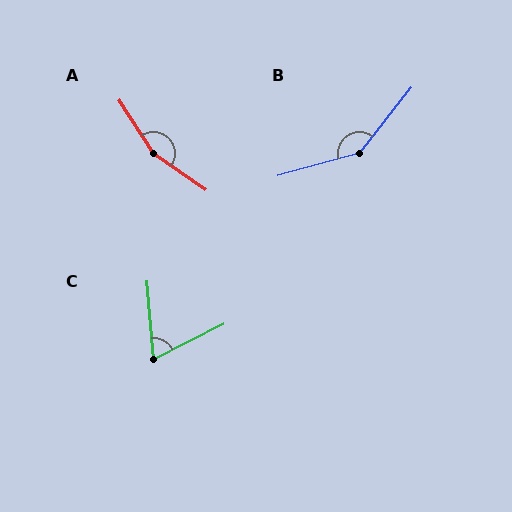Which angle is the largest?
A, at approximately 158 degrees.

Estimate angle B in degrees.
Approximately 143 degrees.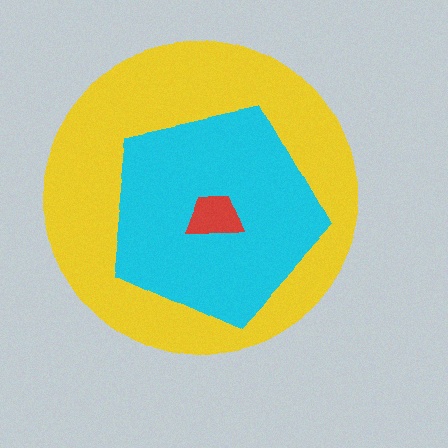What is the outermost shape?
The yellow circle.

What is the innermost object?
The red trapezoid.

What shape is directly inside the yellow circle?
The cyan pentagon.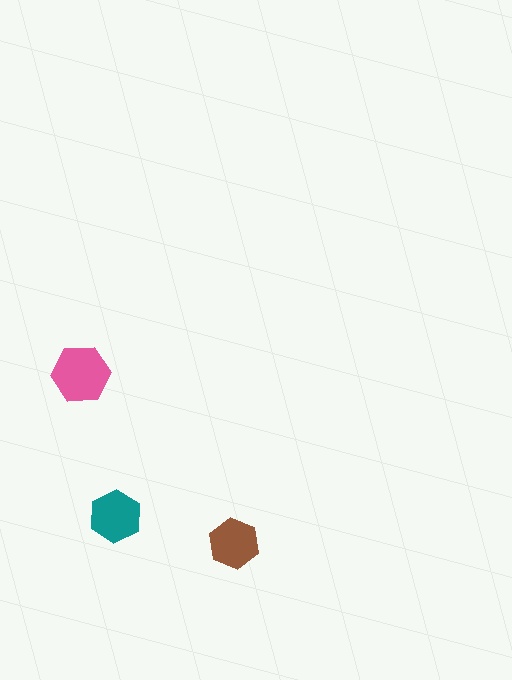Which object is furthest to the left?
The pink hexagon is leftmost.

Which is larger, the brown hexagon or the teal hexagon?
The teal one.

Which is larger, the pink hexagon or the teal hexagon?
The pink one.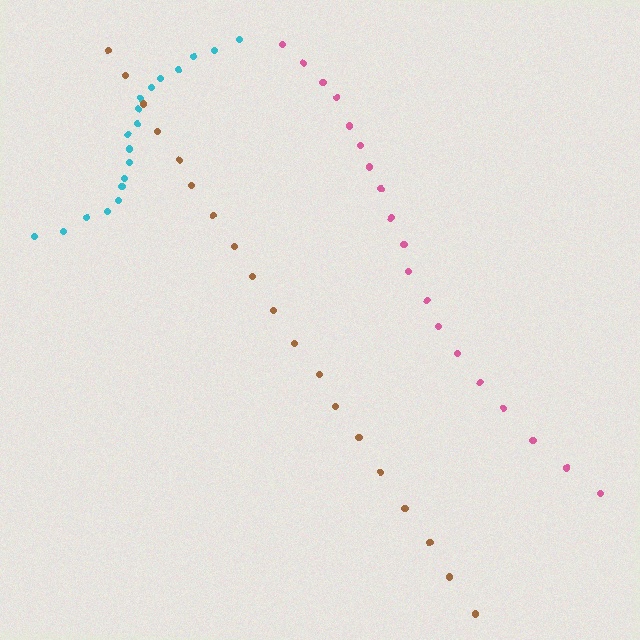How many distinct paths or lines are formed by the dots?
There are 3 distinct paths.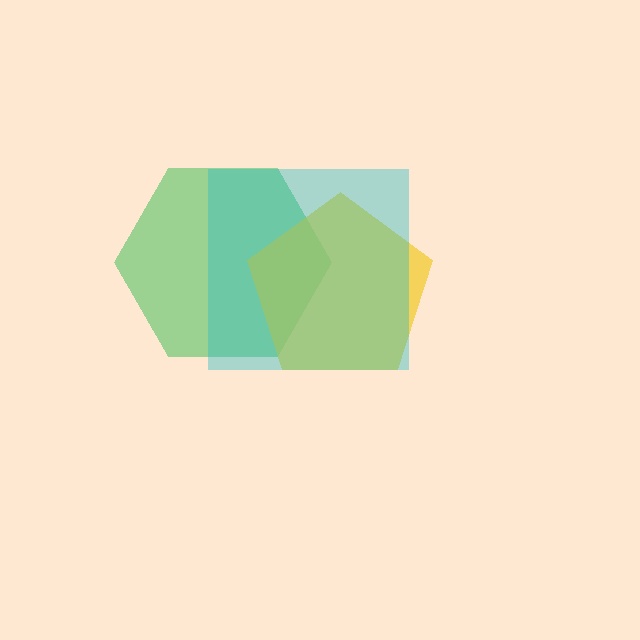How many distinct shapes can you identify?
There are 3 distinct shapes: a green hexagon, a yellow pentagon, a cyan square.